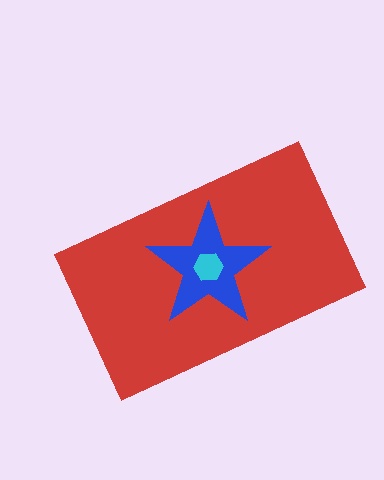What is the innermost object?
The cyan hexagon.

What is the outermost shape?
The red rectangle.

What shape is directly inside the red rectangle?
The blue star.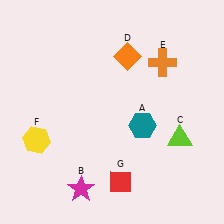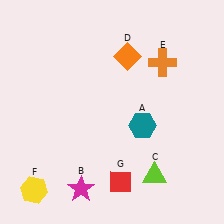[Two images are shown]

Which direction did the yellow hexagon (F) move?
The yellow hexagon (F) moved down.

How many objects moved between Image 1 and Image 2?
2 objects moved between the two images.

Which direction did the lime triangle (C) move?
The lime triangle (C) moved down.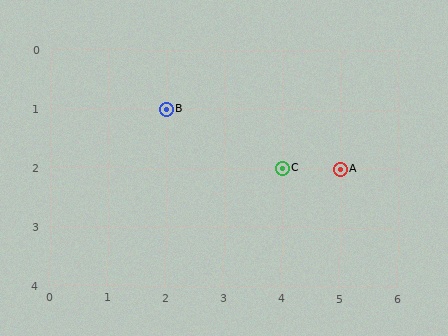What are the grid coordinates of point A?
Point A is at grid coordinates (5, 2).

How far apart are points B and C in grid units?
Points B and C are 2 columns and 1 row apart (about 2.2 grid units diagonally).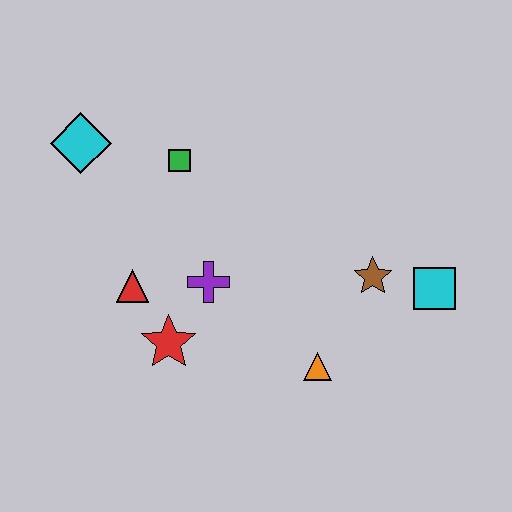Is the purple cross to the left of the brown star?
Yes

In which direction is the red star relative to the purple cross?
The red star is below the purple cross.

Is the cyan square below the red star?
No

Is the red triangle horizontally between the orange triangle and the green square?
No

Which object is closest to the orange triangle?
The brown star is closest to the orange triangle.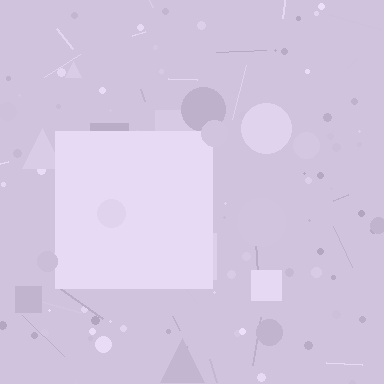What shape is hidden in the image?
A square is hidden in the image.